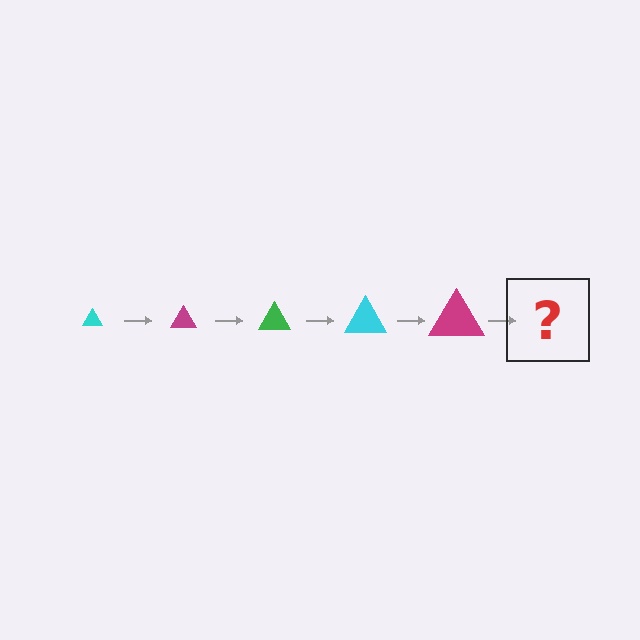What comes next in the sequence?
The next element should be a green triangle, larger than the previous one.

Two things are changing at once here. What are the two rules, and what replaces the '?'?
The two rules are that the triangle grows larger each step and the color cycles through cyan, magenta, and green. The '?' should be a green triangle, larger than the previous one.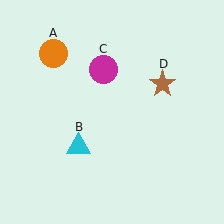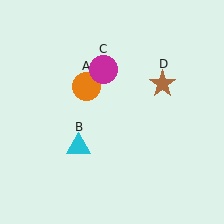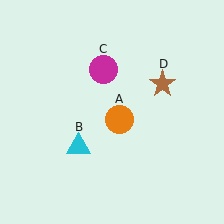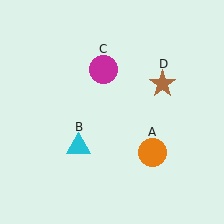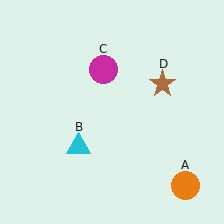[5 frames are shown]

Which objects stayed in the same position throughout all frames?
Cyan triangle (object B) and magenta circle (object C) and brown star (object D) remained stationary.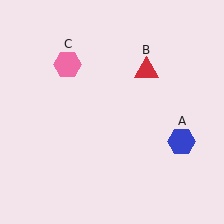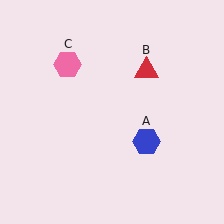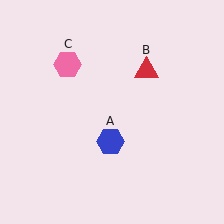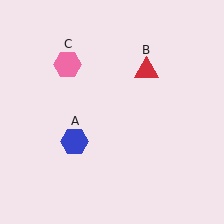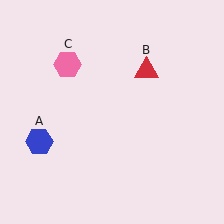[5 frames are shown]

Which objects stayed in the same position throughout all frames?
Red triangle (object B) and pink hexagon (object C) remained stationary.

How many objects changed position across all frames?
1 object changed position: blue hexagon (object A).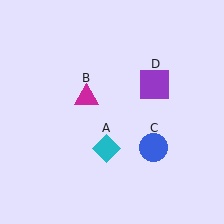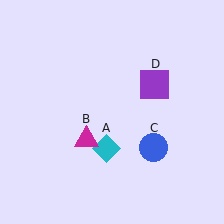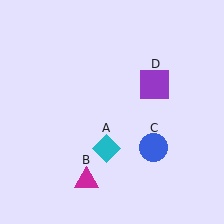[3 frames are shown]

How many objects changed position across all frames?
1 object changed position: magenta triangle (object B).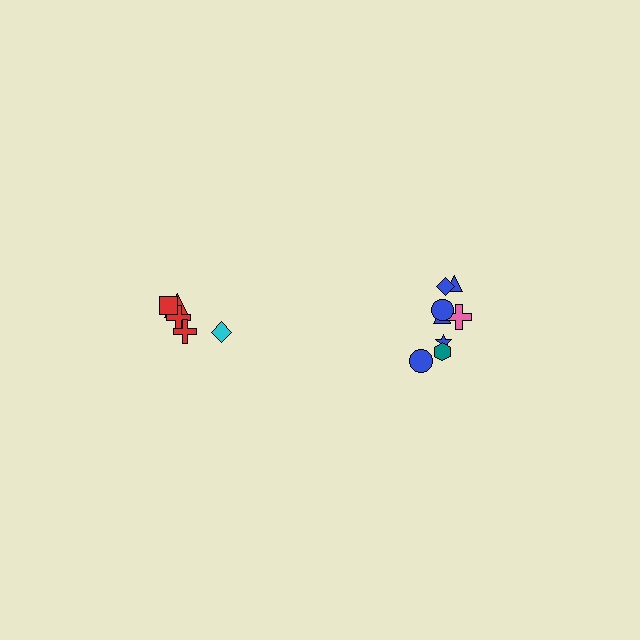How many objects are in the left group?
There are 5 objects.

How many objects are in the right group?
There are 8 objects.